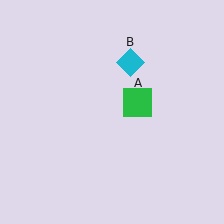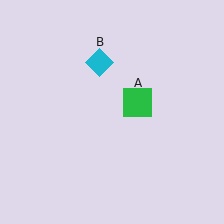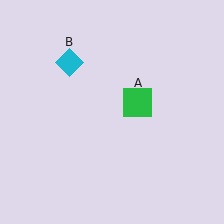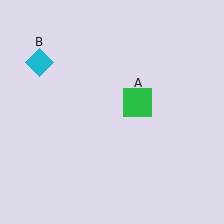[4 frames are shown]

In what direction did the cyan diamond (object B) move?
The cyan diamond (object B) moved left.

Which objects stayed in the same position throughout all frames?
Green square (object A) remained stationary.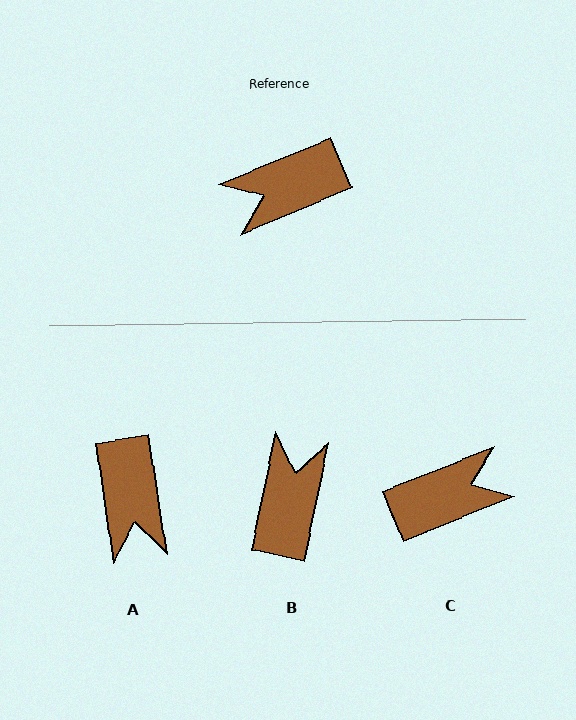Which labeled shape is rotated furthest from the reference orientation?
C, about 179 degrees away.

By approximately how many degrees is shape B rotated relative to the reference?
Approximately 125 degrees clockwise.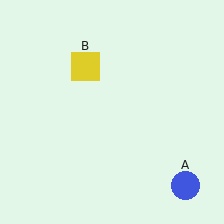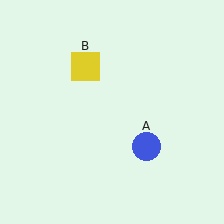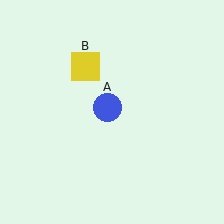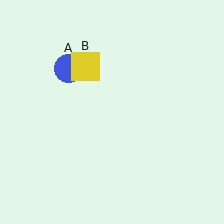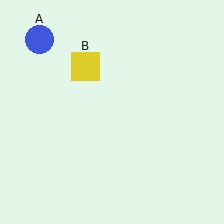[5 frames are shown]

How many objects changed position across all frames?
1 object changed position: blue circle (object A).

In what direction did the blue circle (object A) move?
The blue circle (object A) moved up and to the left.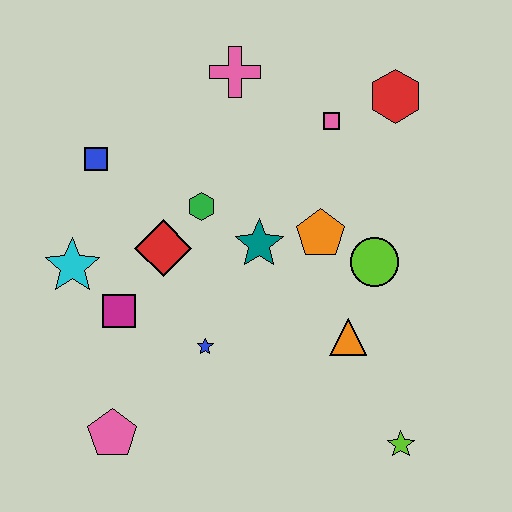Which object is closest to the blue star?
The magenta square is closest to the blue star.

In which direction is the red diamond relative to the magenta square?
The red diamond is above the magenta square.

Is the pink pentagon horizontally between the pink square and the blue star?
No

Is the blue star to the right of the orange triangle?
No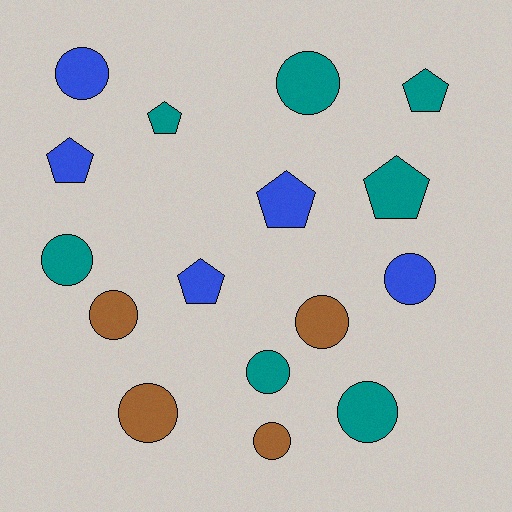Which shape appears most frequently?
Circle, with 10 objects.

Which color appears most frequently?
Teal, with 7 objects.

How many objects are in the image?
There are 16 objects.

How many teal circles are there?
There are 4 teal circles.